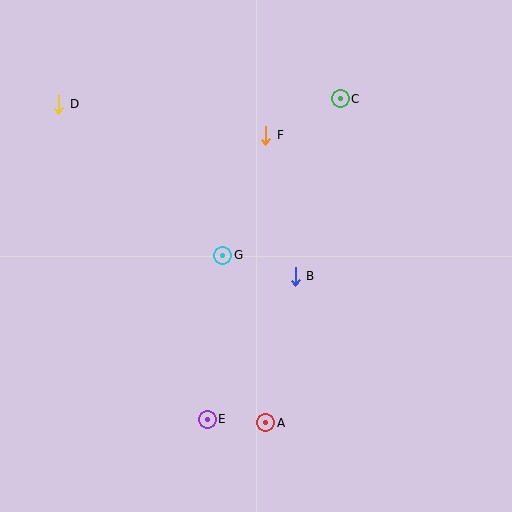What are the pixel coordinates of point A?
Point A is at (266, 423).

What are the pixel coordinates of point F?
Point F is at (266, 135).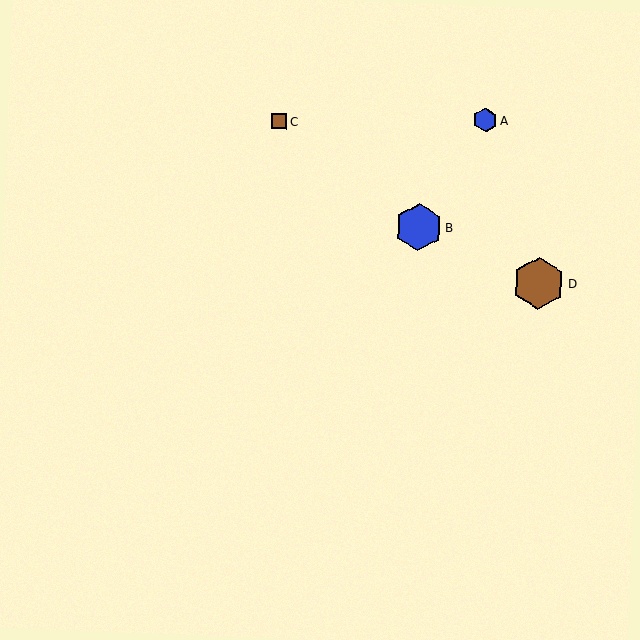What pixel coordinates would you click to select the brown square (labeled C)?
Click at (279, 121) to select the brown square C.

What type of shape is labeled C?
Shape C is a brown square.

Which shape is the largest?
The brown hexagon (labeled D) is the largest.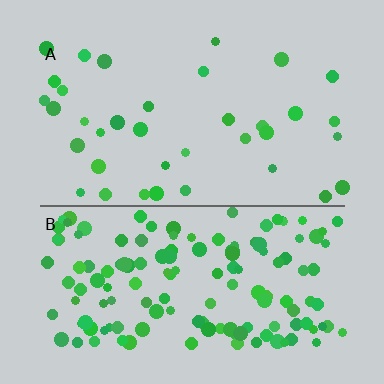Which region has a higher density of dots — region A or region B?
B (the bottom).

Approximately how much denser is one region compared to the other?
Approximately 3.8× — region B over region A.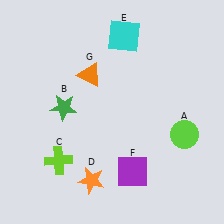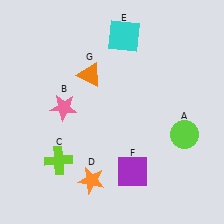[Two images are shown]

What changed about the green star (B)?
In Image 1, B is green. In Image 2, it changed to pink.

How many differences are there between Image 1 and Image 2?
There is 1 difference between the two images.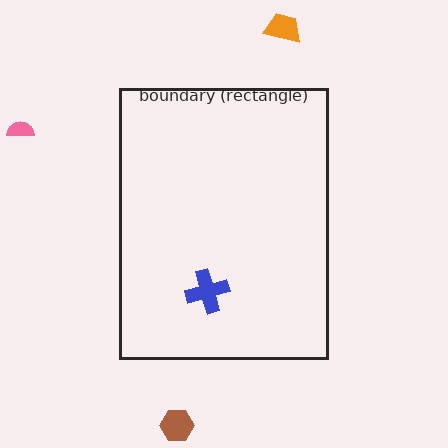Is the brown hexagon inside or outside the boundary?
Outside.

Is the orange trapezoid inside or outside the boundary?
Outside.